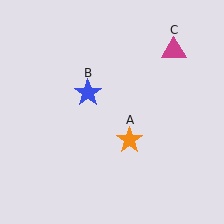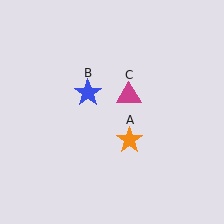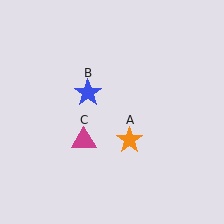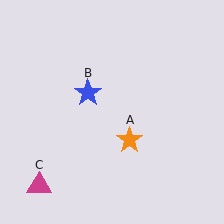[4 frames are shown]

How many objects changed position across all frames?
1 object changed position: magenta triangle (object C).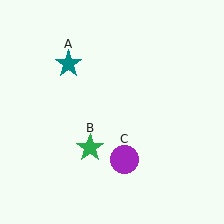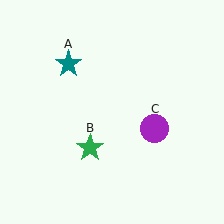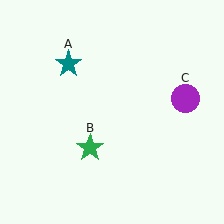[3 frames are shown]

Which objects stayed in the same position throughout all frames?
Teal star (object A) and green star (object B) remained stationary.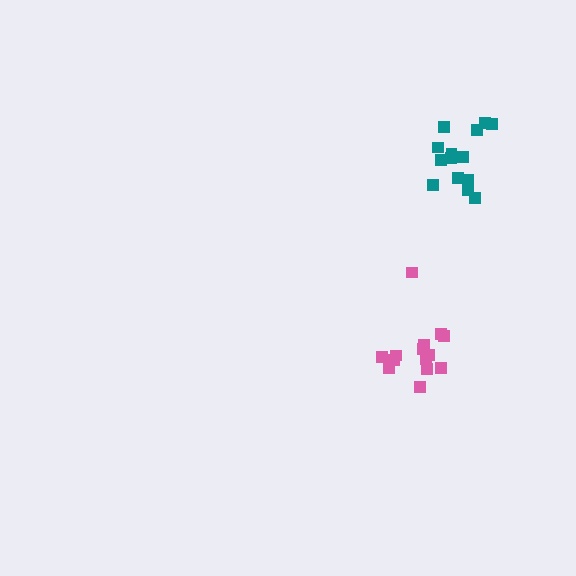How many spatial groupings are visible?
There are 2 spatial groupings.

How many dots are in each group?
Group 1: 14 dots, Group 2: 14 dots (28 total).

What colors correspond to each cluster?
The clusters are colored: pink, teal.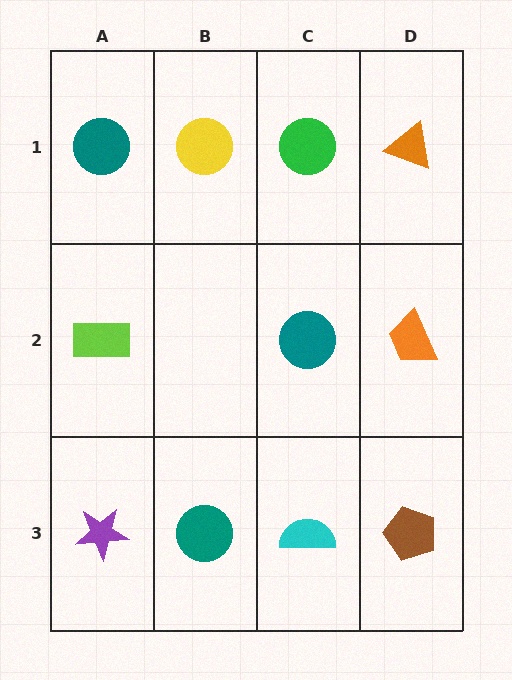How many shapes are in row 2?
3 shapes.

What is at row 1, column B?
A yellow circle.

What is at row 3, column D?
A brown pentagon.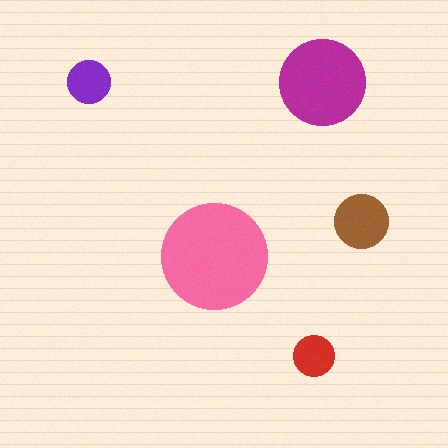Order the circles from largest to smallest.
the pink one, the magenta one, the brown one, the purple one, the red one.